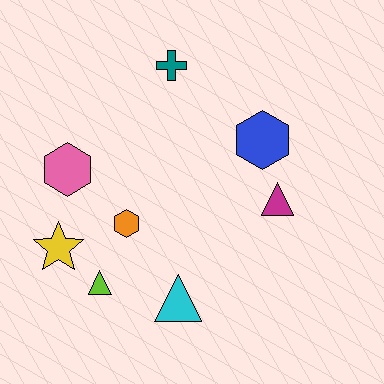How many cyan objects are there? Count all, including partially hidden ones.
There is 1 cyan object.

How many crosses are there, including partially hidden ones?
There is 1 cross.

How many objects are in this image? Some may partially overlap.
There are 8 objects.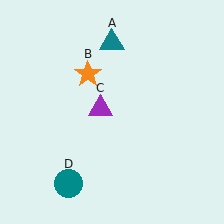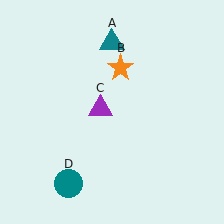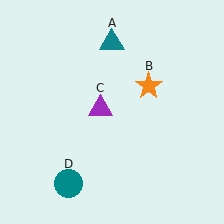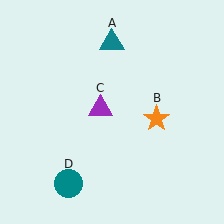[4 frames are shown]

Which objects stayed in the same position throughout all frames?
Teal triangle (object A) and purple triangle (object C) and teal circle (object D) remained stationary.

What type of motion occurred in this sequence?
The orange star (object B) rotated clockwise around the center of the scene.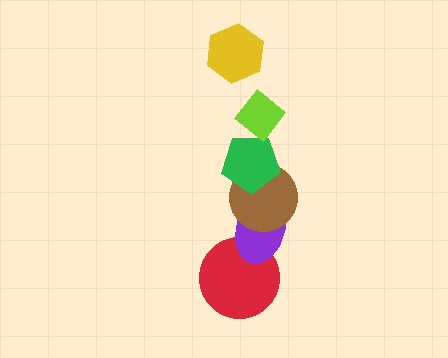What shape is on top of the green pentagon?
The lime diamond is on top of the green pentagon.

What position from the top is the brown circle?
The brown circle is 4th from the top.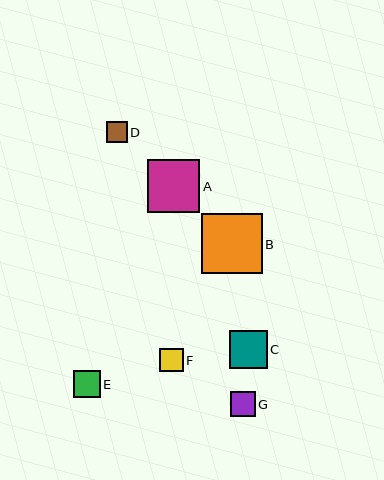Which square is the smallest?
Square D is the smallest with a size of approximately 21 pixels.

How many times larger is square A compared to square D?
Square A is approximately 2.5 times the size of square D.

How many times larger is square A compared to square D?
Square A is approximately 2.5 times the size of square D.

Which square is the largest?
Square B is the largest with a size of approximately 61 pixels.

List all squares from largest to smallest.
From largest to smallest: B, A, C, E, G, F, D.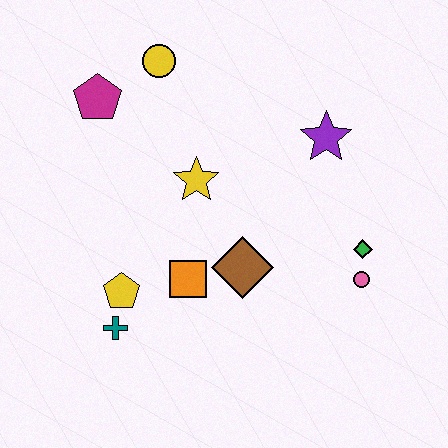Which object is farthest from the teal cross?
The purple star is farthest from the teal cross.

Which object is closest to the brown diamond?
The orange square is closest to the brown diamond.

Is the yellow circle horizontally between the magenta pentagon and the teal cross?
No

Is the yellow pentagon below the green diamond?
Yes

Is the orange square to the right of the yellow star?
No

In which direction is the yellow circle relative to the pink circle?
The yellow circle is above the pink circle.